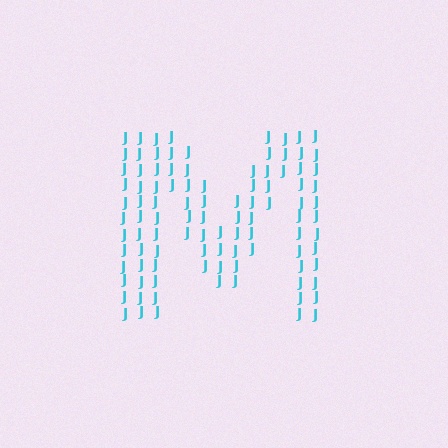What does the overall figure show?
The overall figure shows the letter M.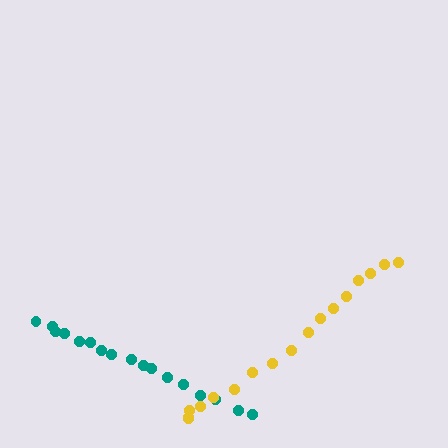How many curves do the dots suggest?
There are 2 distinct paths.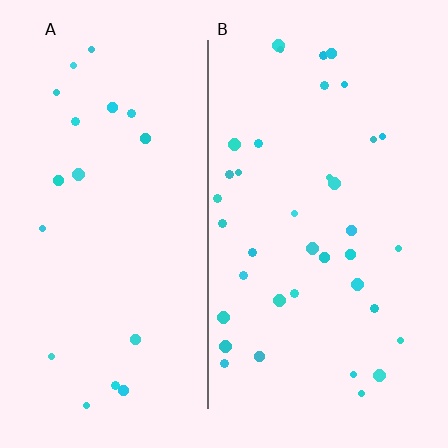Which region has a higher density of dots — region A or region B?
B (the right).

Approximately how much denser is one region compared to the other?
Approximately 2.0× — region B over region A.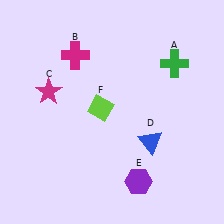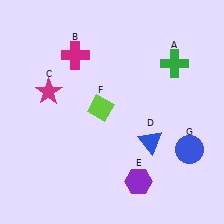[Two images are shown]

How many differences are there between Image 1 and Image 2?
There is 1 difference between the two images.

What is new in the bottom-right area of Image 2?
A blue circle (G) was added in the bottom-right area of Image 2.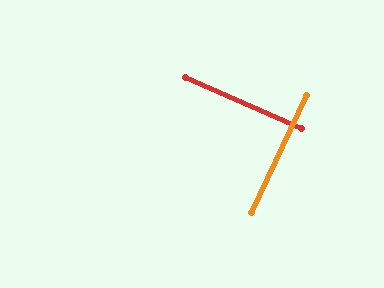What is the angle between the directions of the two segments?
Approximately 89 degrees.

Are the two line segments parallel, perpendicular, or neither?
Perpendicular — they meet at approximately 89°.